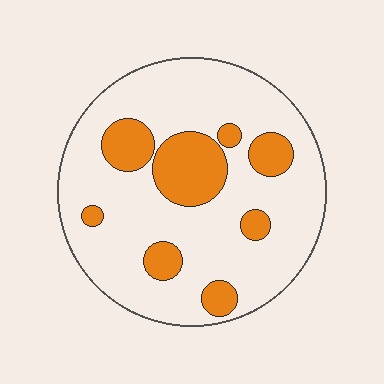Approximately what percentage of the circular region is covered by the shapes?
Approximately 20%.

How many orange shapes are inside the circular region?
8.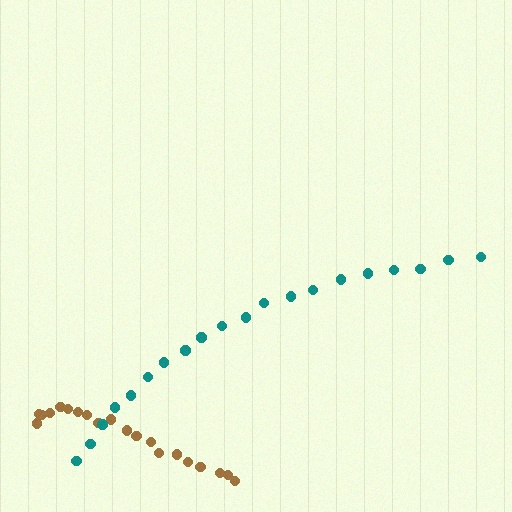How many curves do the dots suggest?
There are 2 distinct paths.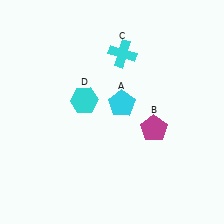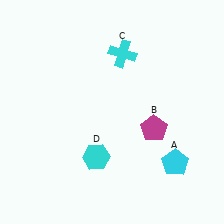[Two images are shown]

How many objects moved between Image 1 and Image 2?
2 objects moved between the two images.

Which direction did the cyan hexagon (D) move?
The cyan hexagon (D) moved down.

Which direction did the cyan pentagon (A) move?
The cyan pentagon (A) moved down.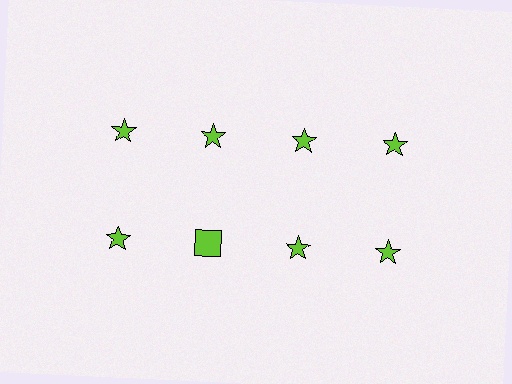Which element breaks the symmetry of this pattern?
The lime square in the second row, second from left column breaks the symmetry. All other shapes are lime stars.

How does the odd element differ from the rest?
It has a different shape: square instead of star.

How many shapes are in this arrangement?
There are 8 shapes arranged in a grid pattern.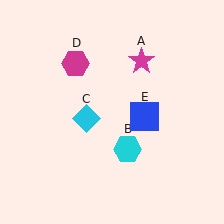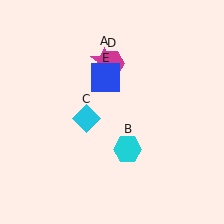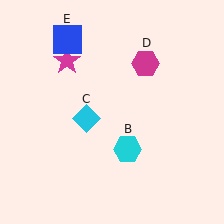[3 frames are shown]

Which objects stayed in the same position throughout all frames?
Cyan hexagon (object B) and cyan diamond (object C) remained stationary.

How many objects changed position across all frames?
3 objects changed position: magenta star (object A), magenta hexagon (object D), blue square (object E).